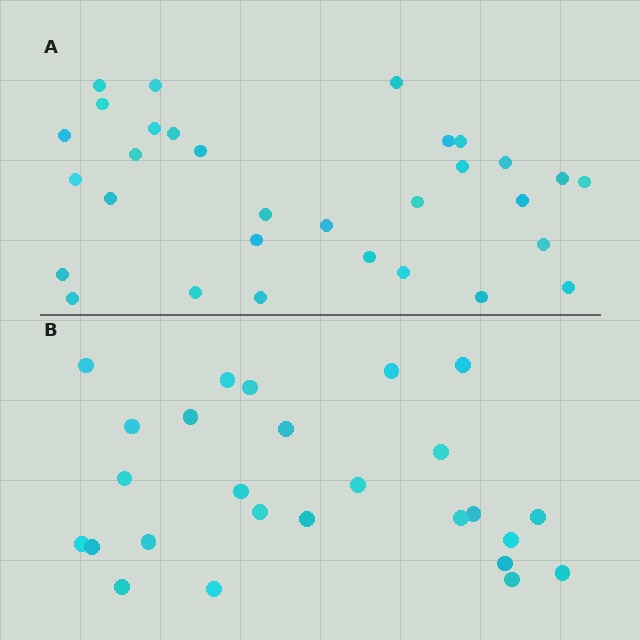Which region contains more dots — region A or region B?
Region A (the top region) has more dots.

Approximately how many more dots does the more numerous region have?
Region A has about 5 more dots than region B.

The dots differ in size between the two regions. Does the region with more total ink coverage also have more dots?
No. Region B has more total ink coverage because its dots are larger, but region A actually contains more individual dots. Total area can be misleading — the number of items is what matters here.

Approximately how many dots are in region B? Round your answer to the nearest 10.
About 30 dots. (The exact count is 26, which rounds to 30.)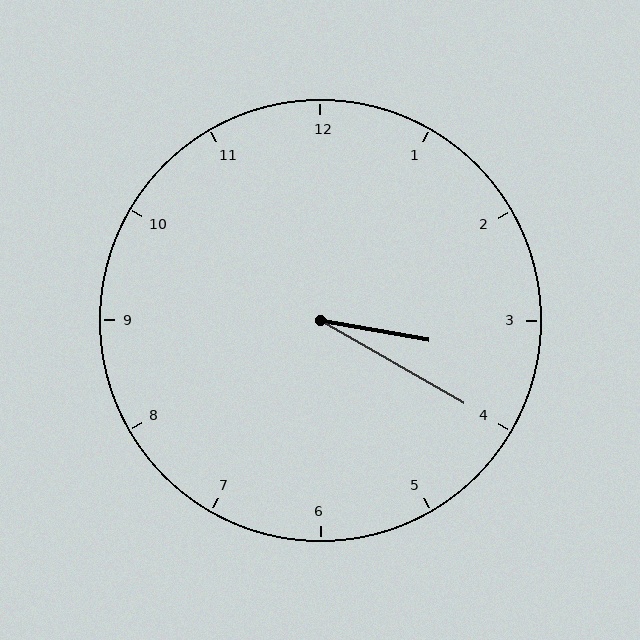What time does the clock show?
3:20.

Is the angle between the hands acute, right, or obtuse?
It is acute.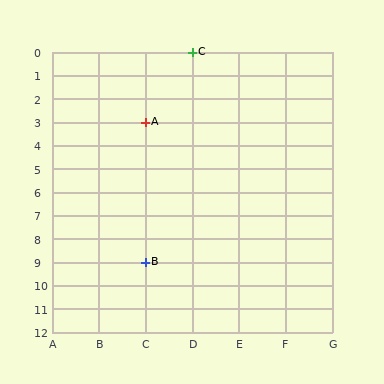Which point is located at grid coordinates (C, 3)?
Point A is at (C, 3).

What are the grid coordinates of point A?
Point A is at grid coordinates (C, 3).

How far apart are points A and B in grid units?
Points A and B are 6 rows apart.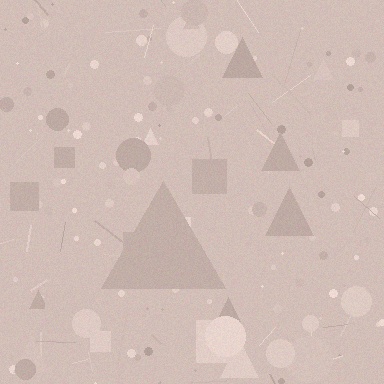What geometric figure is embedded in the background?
A triangle is embedded in the background.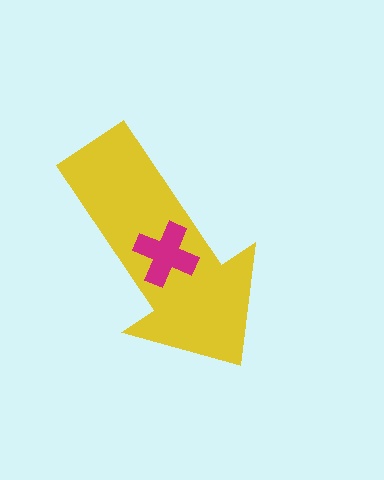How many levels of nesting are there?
2.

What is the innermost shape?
The magenta cross.